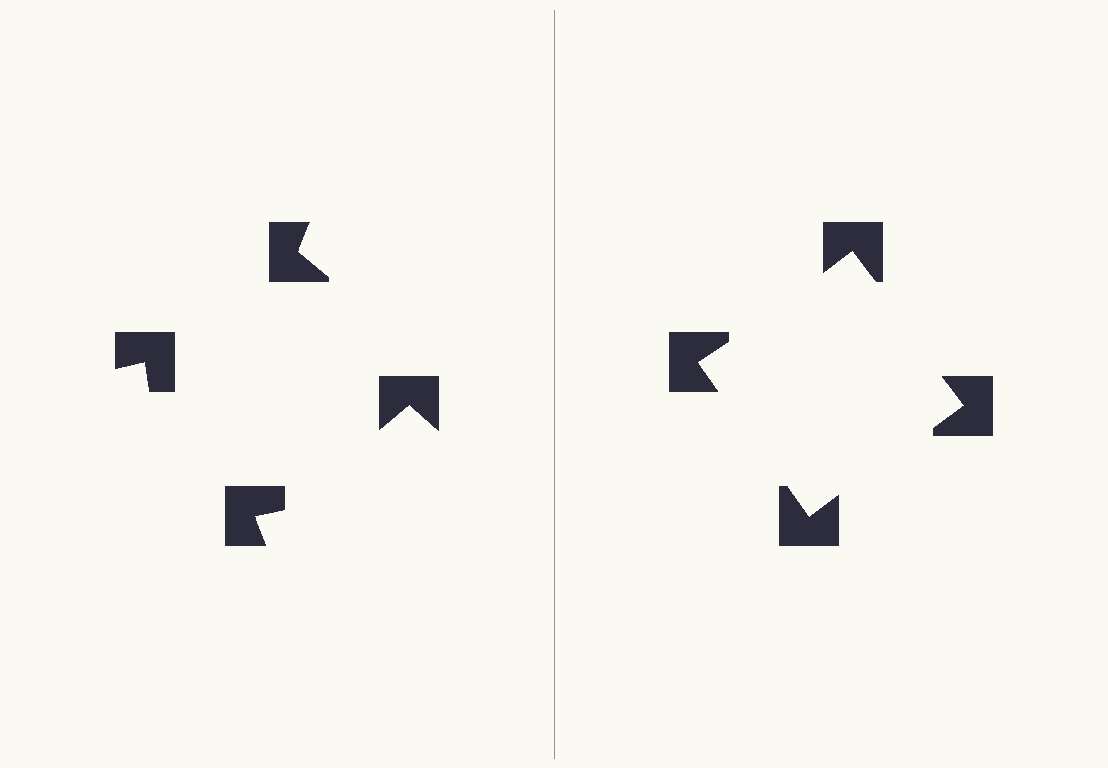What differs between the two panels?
The notched squares are positioned identically on both sides; only the wedge orientations differ. On the right they align to a square; on the left they are misaligned.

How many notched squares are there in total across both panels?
8 — 4 on each side.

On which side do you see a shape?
An illusory square appears on the right side. On the left side the wedge cuts are rotated, so no coherent shape forms.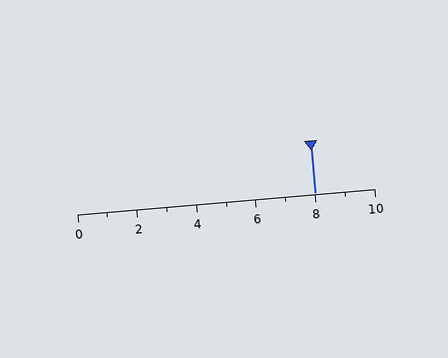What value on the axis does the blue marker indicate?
The marker indicates approximately 8.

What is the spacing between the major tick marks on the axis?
The major ticks are spaced 2 apart.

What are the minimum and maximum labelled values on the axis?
The axis runs from 0 to 10.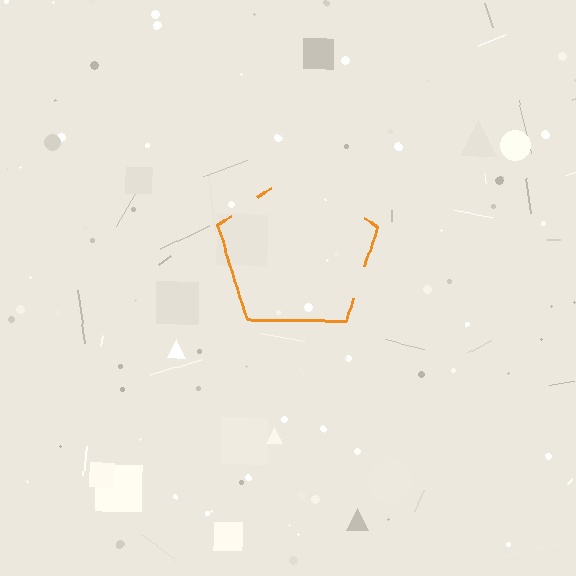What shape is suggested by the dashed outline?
The dashed outline suggests a pentagon.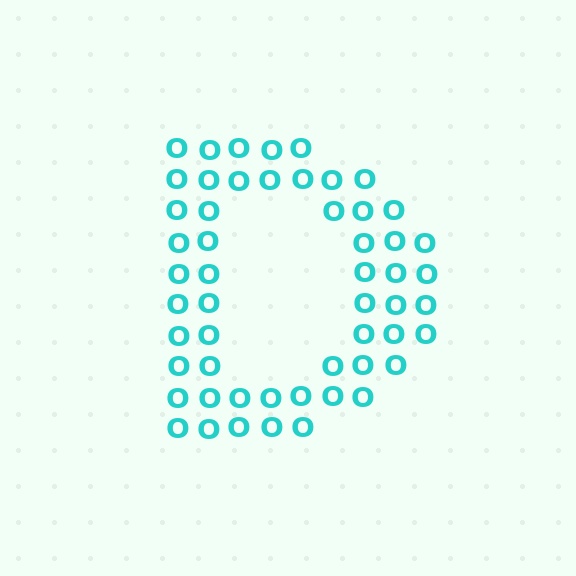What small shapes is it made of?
It is made of small letter O's.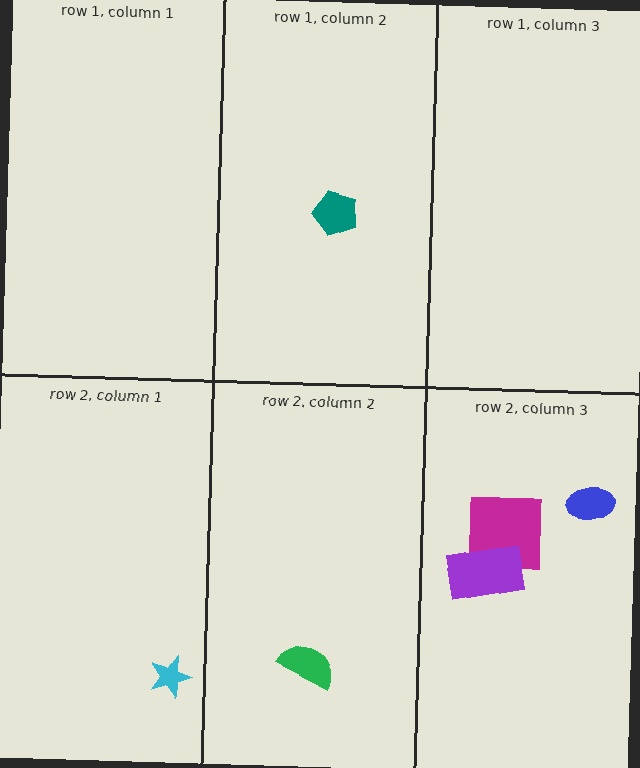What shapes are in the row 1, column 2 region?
The teal pentagon.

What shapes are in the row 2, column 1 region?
The cyan star.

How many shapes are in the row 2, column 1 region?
1.